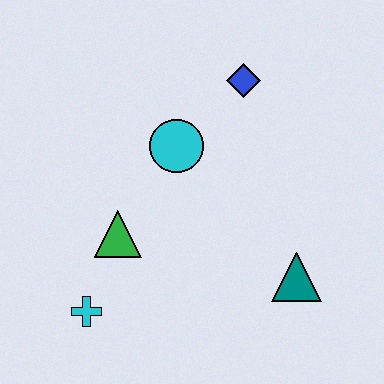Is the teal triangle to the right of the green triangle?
Yes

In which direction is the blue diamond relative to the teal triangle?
The blue diamond is above the teal triangle.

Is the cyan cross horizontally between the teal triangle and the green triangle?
No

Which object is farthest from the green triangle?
The blue diamond is farthest from the green triangle.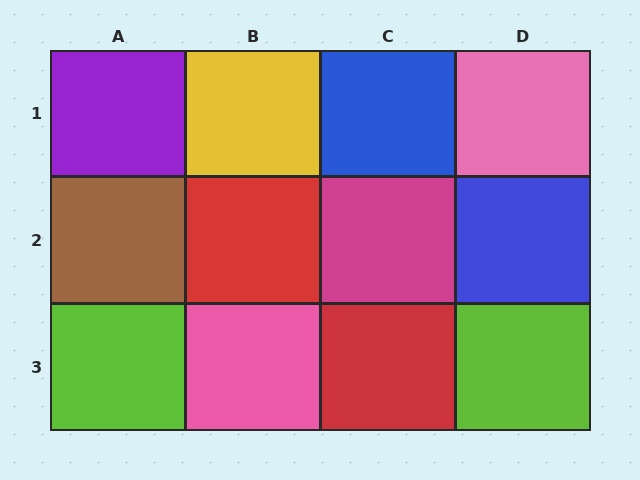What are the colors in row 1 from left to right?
Purple, yellow, blue, pink.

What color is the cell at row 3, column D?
Lime.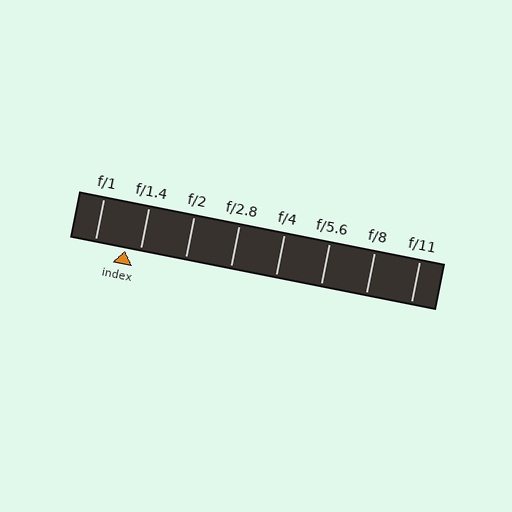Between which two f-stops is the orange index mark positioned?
The index mark is between f/1 and f/1.4.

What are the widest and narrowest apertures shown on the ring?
The widest aperture shown is f/1 and the narrowest is f/11.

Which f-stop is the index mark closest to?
The index mark is closest to f/1.4.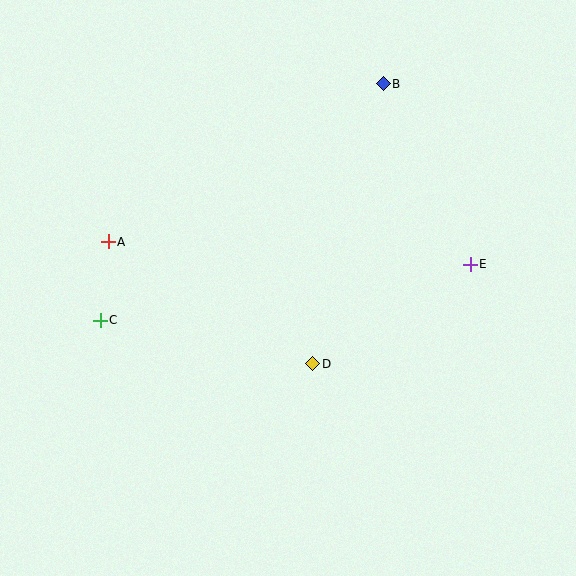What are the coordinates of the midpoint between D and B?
The midpoint between D and B is at (348, 224).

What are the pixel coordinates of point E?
Point E is at (470, 264).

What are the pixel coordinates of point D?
Point D is at (313, 364).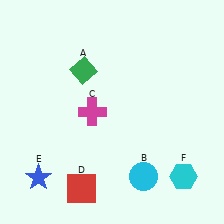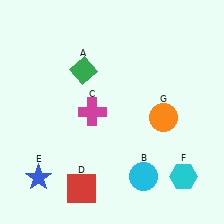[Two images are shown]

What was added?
An orange circle (G) was added in Image 2.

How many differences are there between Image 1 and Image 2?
There is 1 difference between the two images.